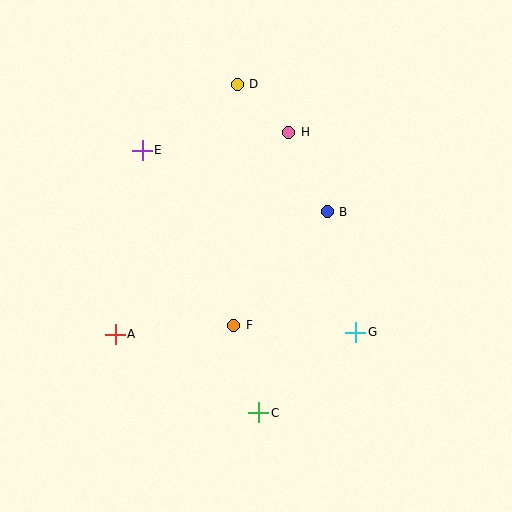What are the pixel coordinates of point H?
Point H is at (289, 132).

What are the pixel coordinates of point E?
Point E is at (142, 150).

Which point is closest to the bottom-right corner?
Point G is closest to the bottom-right corner.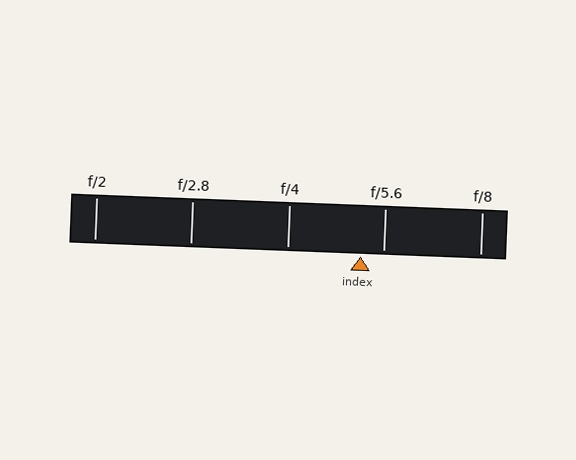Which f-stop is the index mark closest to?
The index mark is closest to f/5.6.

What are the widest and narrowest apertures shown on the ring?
The widest aperture shown is f/2 and the narrowest is f/8.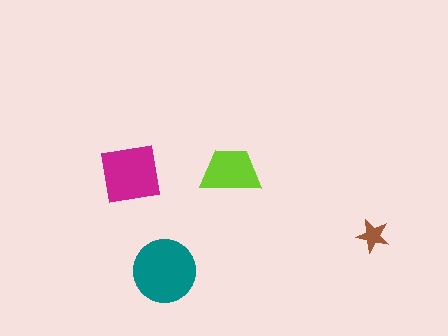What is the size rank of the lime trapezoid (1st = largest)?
3rd.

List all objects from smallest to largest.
The brown star, the lime trapezoid, the magenta square, the teal circle.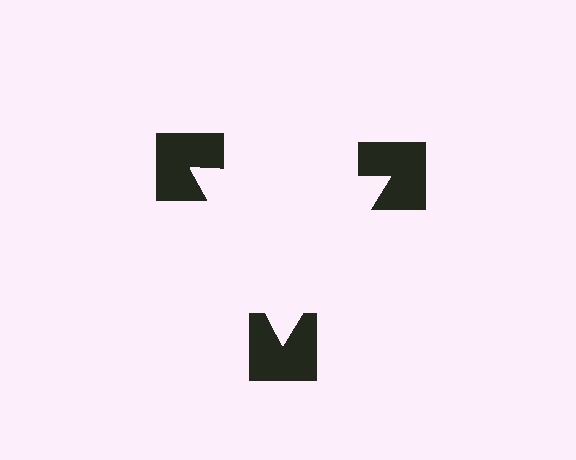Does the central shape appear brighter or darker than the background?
It typically appears slightly brighter than the background, even though no actual brightness change is drawn.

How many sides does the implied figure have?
3 sides.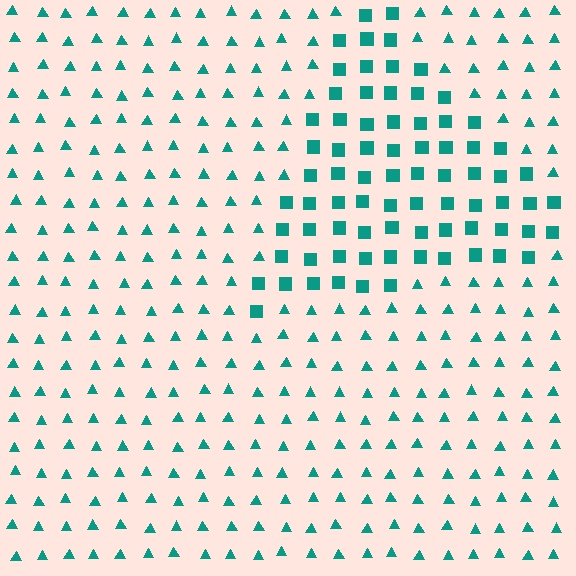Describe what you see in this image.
The image is filled with small teal elements arranged in a uniform grid. A triangle-shaped region contains squares, while the surrounding area contains triangles. The boundary is defined purely by the change in element shape.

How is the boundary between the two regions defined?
The boundary is defined by a change in element shape: squares inside vs. triangles outside. All elements share the same color and spacing.